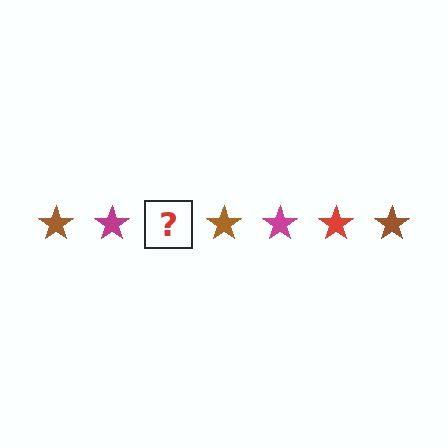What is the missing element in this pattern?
The missing element is a red star.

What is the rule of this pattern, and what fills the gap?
The rule is that the pattern cycles through brown, magenta, red stars. The gap should be filled with a red star.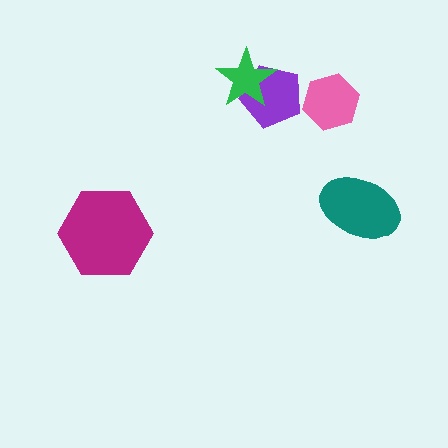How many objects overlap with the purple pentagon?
1 object overlaps with the purple pentagon.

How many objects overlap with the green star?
1 object overlaps with the green star.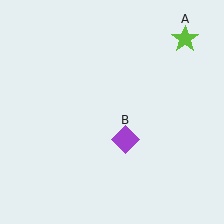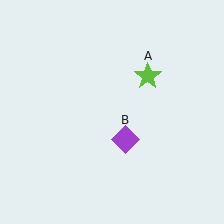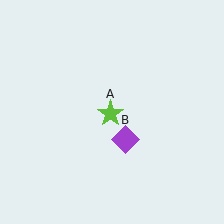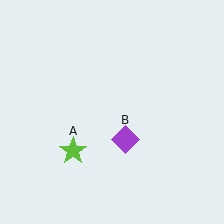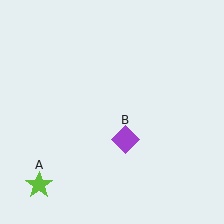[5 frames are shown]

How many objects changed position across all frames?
1 object changed position: lime star (object A).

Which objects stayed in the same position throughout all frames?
Purple diamond (object B) remained stationary.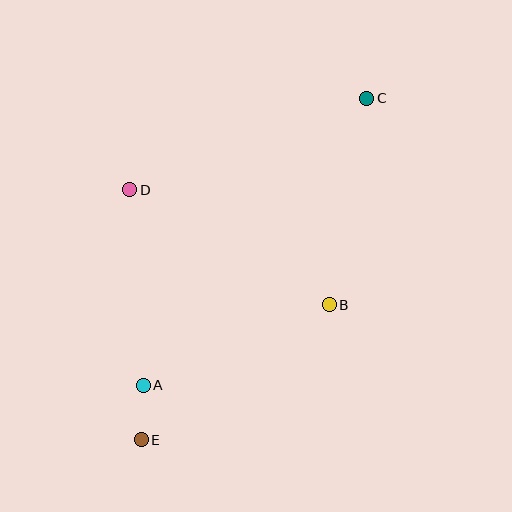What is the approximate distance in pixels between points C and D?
The distance between C and D is approximately 254 pixels.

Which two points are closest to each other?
Points A and E are closest to each other.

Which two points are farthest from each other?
Points C and E are farthest from each other.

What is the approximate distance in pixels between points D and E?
The distance between D and E is approximately 250 pixels.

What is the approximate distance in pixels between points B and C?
The distance between B and C is approximately 210 pixels.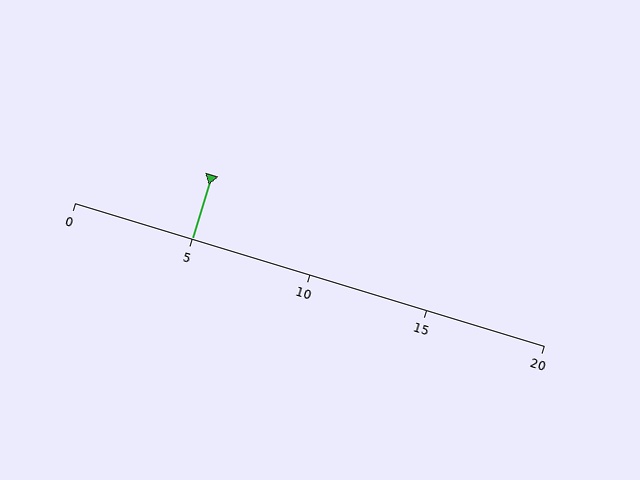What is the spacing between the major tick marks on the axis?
The major ticks are spaced 5 apart.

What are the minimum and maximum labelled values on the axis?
The axis runs from 0 to 20.